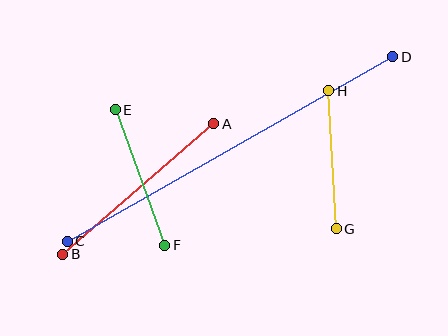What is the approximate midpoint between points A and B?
The midpoint is at approximately (138, 189) pixels.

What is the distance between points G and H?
The distance is approximately 138 pixels.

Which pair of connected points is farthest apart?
Points C and D are farthest apart.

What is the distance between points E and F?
The distance is approximately 144 pixels.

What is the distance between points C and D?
The distance is approximately 374 pixels.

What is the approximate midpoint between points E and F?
The midpoint is at approximately (140, 177) pixels.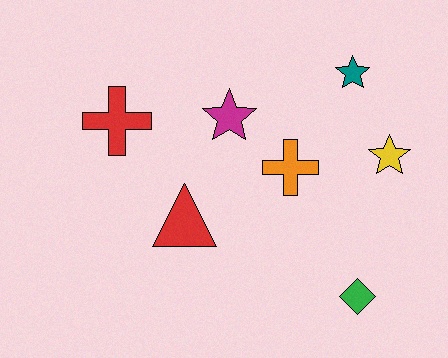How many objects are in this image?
There are 7 objects.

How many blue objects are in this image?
There are no blue objects.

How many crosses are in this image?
There are 2 crosses.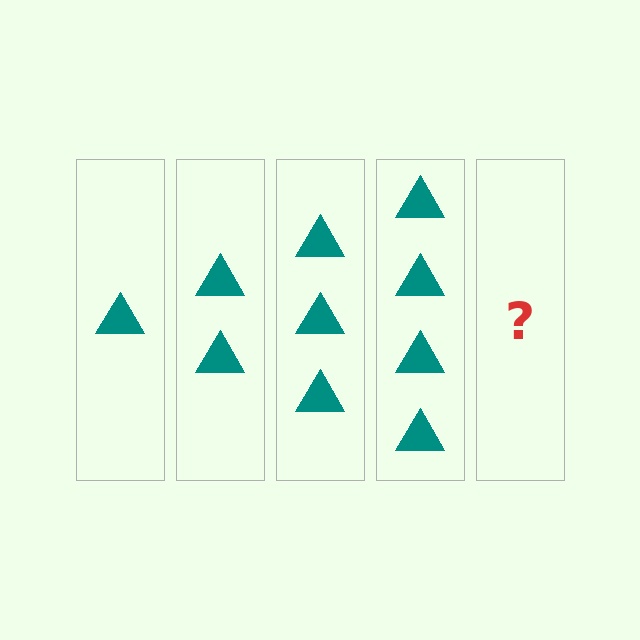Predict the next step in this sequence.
The next step is 5 triangles.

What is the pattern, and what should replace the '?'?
The pattern is that each step adds one more triangle. The '?' should be 5 triangles.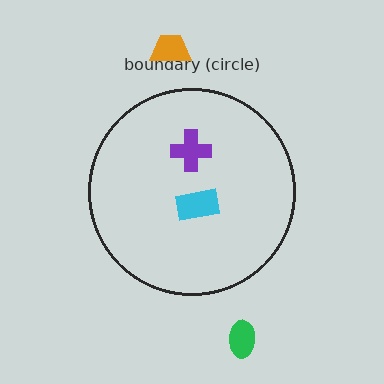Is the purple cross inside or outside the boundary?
Inside.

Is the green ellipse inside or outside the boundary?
Outside.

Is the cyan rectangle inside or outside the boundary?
Inside.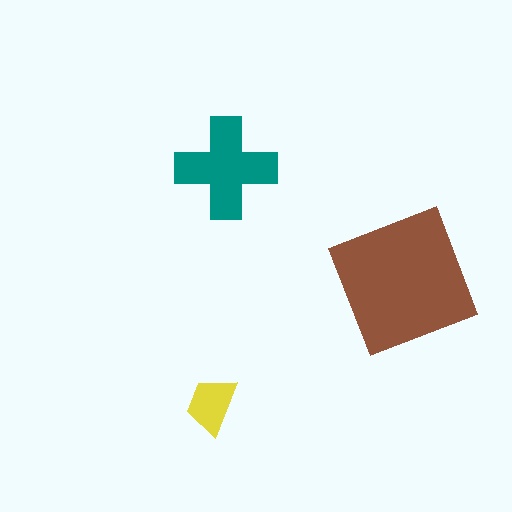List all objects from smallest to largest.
The yellow trapezoid, the teal cross, the brown square.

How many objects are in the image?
There are 3 objects in the image.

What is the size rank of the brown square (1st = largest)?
1st.